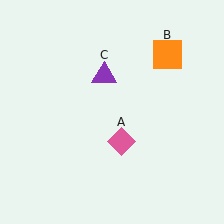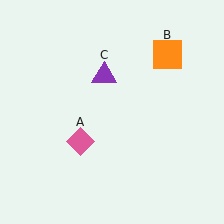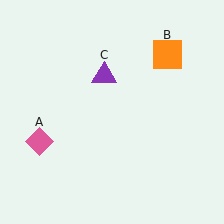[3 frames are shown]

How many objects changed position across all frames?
1 object changed position: pink diamond (object A).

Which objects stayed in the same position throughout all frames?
Orange square (object B) and purple triangle (object C) remained stationary.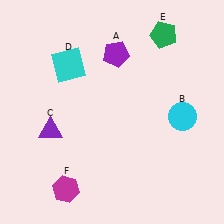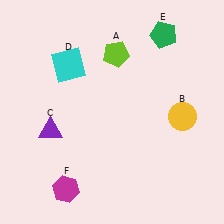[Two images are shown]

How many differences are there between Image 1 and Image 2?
There are 2 differences between the two images.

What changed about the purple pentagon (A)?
In Image 1, A is purple. In Image 2, it changed to lime.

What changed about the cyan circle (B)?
In Image 1, B is cyan. In Image 2, it changed to yellow.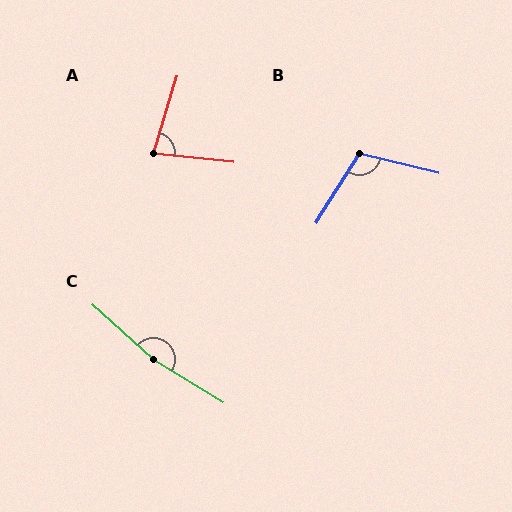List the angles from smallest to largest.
A (79°), B (108°), C (169°).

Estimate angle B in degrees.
Approximately 108 degrees.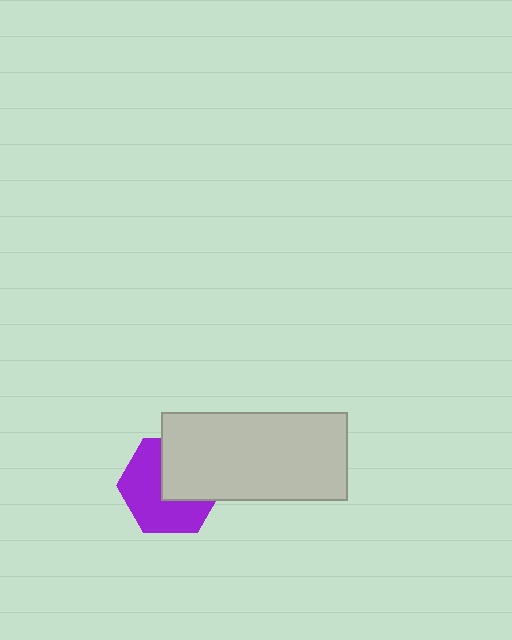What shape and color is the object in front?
The object in front is a light gray rectangle.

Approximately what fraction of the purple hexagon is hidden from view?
Roughly 43% of the purple hexagon is hidden behind the light gray rectangle.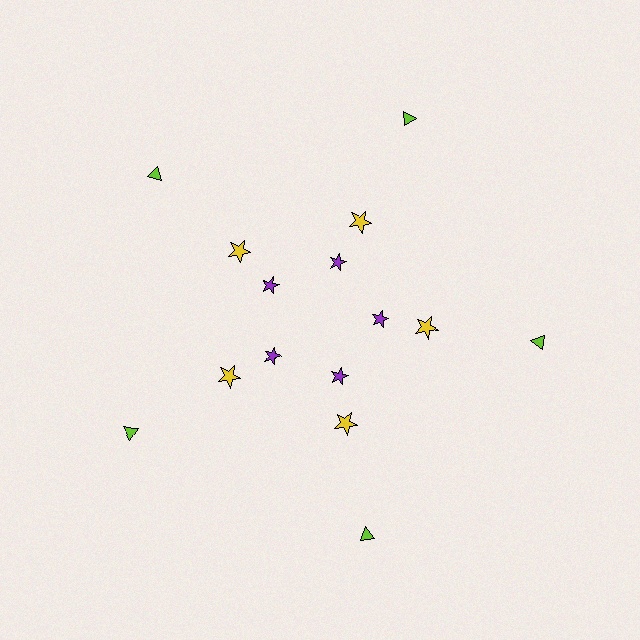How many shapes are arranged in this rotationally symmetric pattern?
There are 15 shapes, arranged in 5 groups of 3.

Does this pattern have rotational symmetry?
Yes, this pattern has 5-fold rotational symmetry. It looks the same after rotating 72 degrees around the center.